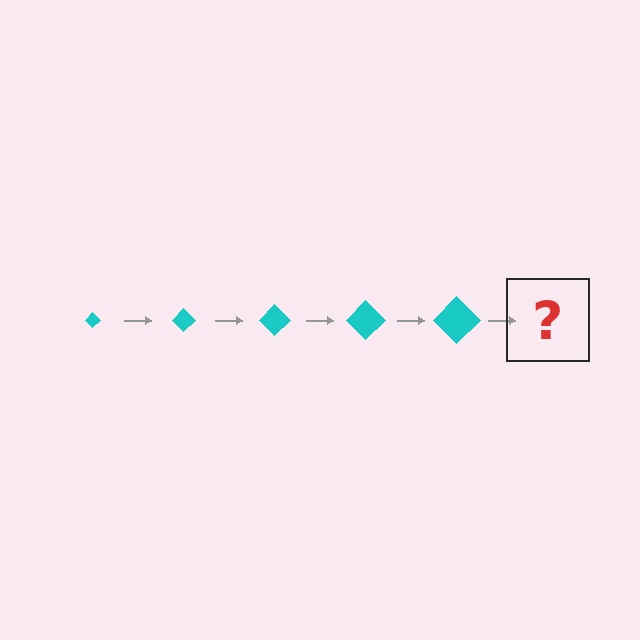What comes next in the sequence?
The next element should be a cyan diamond, larger than the previous one.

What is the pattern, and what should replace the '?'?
The pattern is that the diamond gets progressively larger each step. The '?' should be a cyan diamond, larger than the previous one.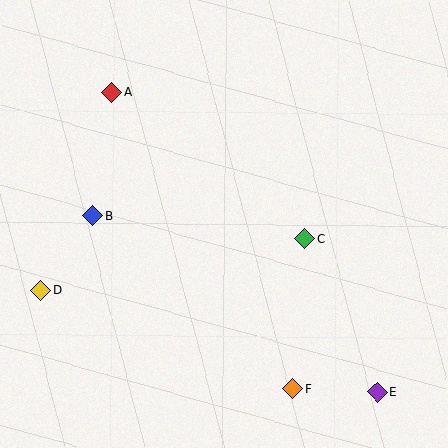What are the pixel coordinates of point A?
Point A is at (112, 92).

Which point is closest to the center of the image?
Point C at (305, 239) is closest to the center.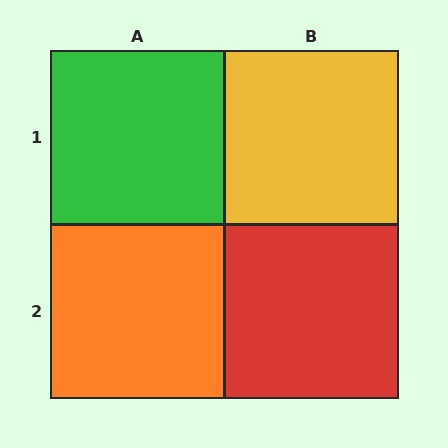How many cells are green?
1 cell is green.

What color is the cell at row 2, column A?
Orange.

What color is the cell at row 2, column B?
Red.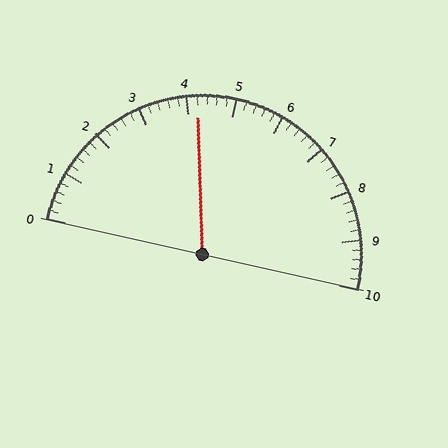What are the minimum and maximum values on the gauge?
The gauge ranges from 0 to 10.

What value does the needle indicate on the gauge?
The needle indicates approximately 4.2.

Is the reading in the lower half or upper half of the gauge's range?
The reading is in the lower half of the range (0 to 10).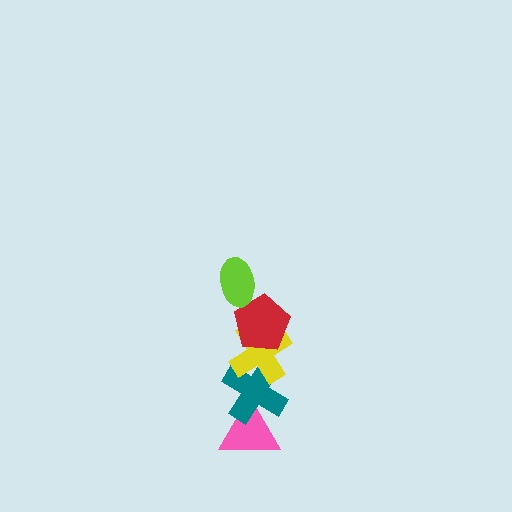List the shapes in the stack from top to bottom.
From top to bottom: the lime ellipse, the red pentagon, the yellow cross, the teal cross, the pink triangle.